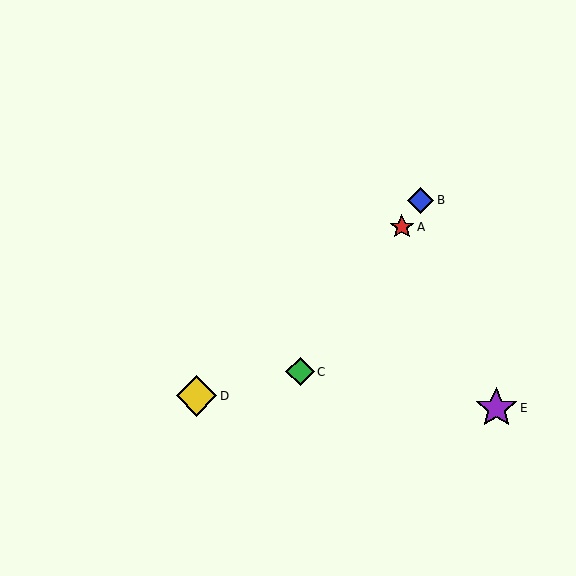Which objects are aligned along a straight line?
Objects A, B, C are aligned along a straight line.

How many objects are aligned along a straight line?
3 objects (A, B, C) are aligned along a straight line.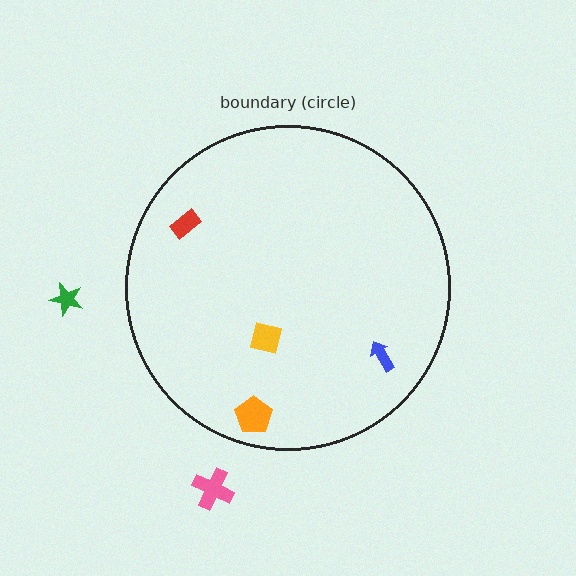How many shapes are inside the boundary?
4 inside, 2 outside.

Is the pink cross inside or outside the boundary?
Outside.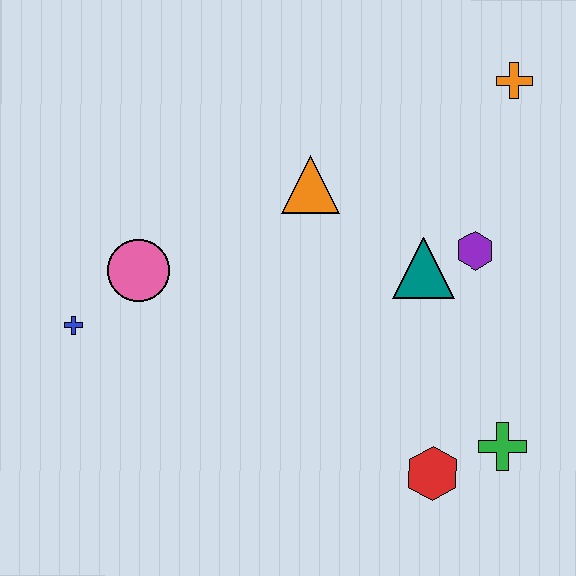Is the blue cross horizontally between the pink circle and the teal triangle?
No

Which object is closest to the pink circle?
The blue cross is closest to the pink circle.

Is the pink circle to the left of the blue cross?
No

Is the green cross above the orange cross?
No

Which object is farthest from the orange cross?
The blue cross is farthest from the orange cross.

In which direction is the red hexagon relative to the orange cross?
The red hexagon is below the orange cross.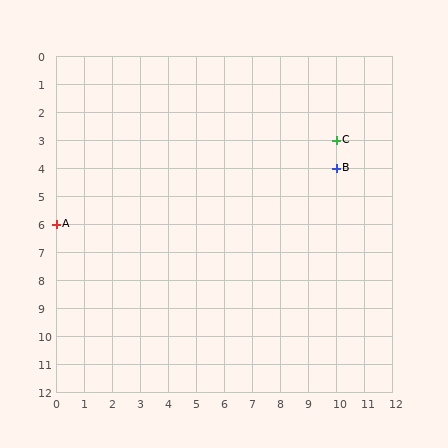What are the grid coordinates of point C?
Point C is at grid coordinates (10, 3).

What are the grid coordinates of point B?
Point B is at grid coordinates (10, 4).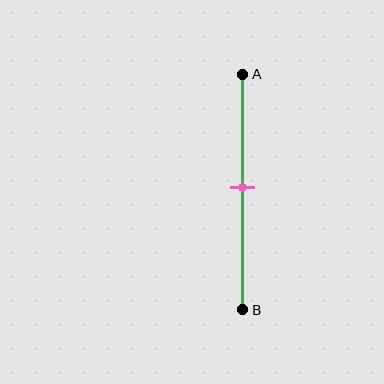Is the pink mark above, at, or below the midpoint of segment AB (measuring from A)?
The pink mark is approximately at the midpoint of segment AB.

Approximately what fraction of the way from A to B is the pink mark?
The pink mark is approximately 50% of the way from A to B.